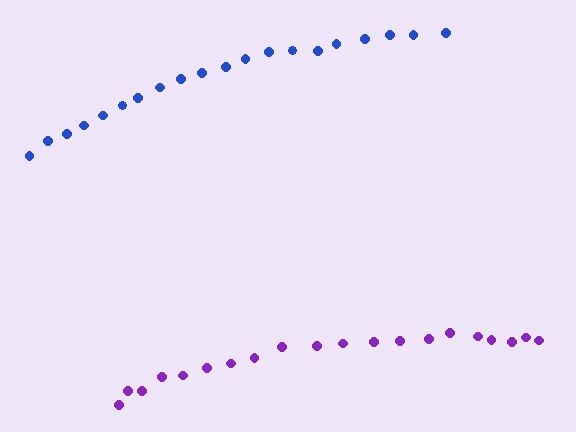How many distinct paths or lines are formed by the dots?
There are 2 distinct paths.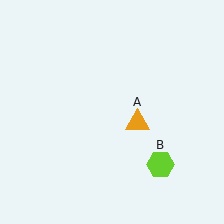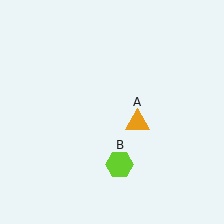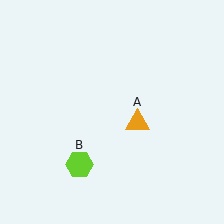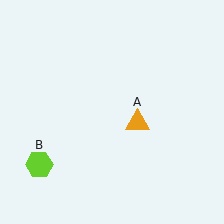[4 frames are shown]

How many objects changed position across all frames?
1 object changed position: lime hexagon (object B).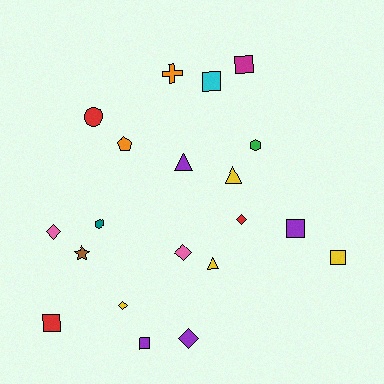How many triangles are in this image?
There are 3 triangles.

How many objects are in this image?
There are 20 objects.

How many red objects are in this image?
There are 3 red objects.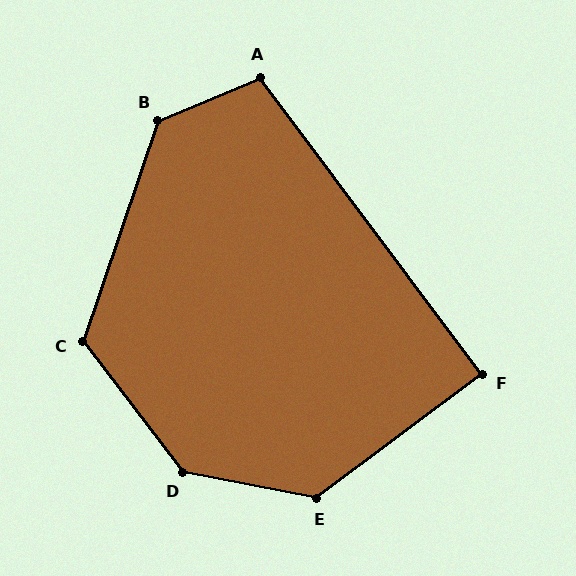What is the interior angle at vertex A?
Approximately 104 degrees (obtuse).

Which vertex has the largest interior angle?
D, at approximately 138 degrees.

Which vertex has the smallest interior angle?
F, at approximately 90 degrees.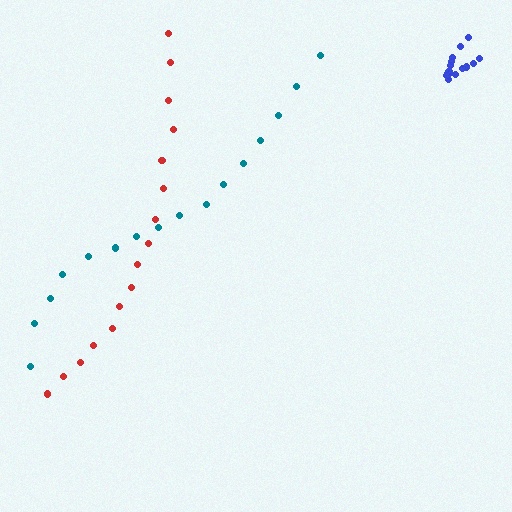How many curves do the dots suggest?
There are 3 distinct paths.